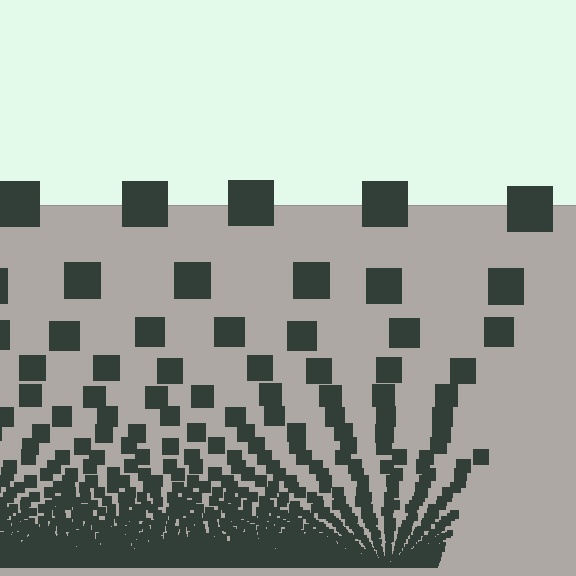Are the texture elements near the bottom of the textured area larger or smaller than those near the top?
Smaller. The gradient is inverted — elements near the bottom are smaller and denser.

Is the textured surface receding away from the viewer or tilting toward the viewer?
The surface appears to tilt toward the viewer. Texture elements get larger and sparser toward the top.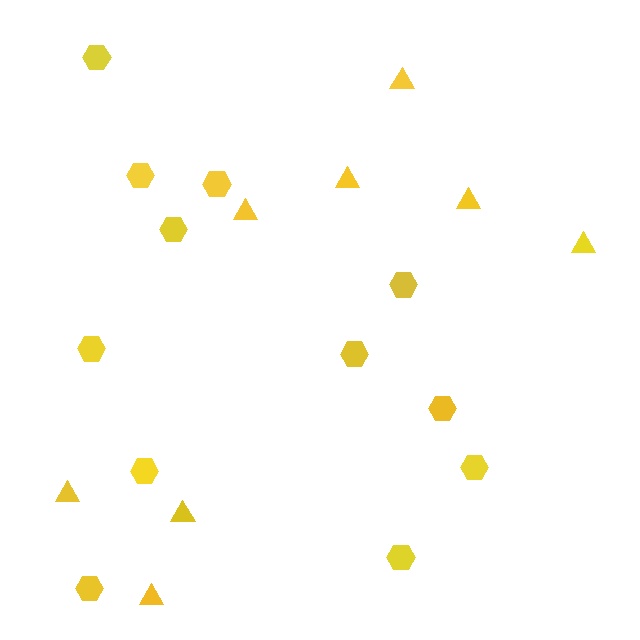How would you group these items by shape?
There are 2 groups: one group of triangles (8) and one group of hexagons (12).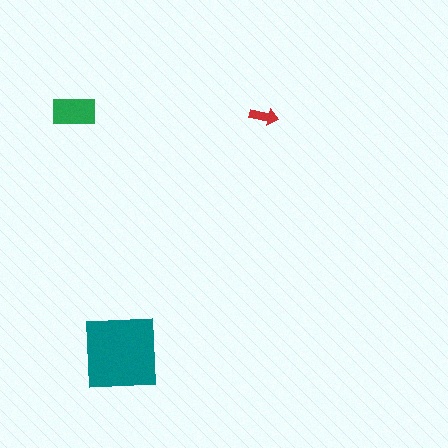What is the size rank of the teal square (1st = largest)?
1st.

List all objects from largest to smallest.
The teal square, the green rectangle, the red arrow.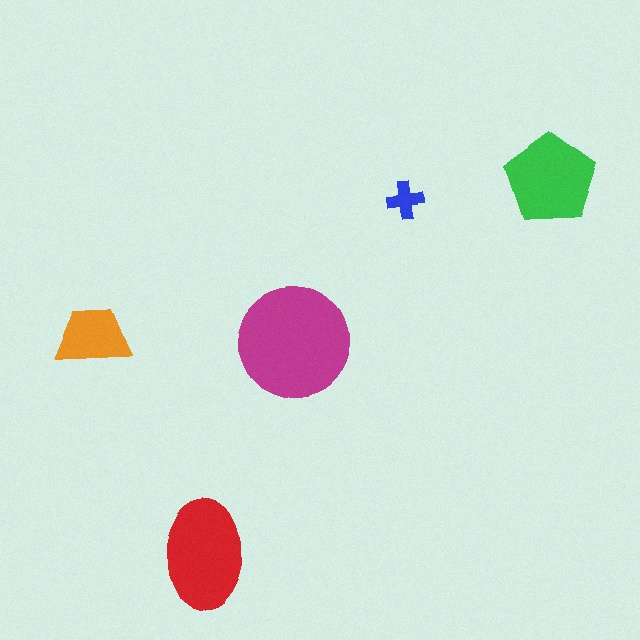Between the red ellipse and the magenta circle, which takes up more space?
The magenta circle.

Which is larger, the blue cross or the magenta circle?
The magenta circle.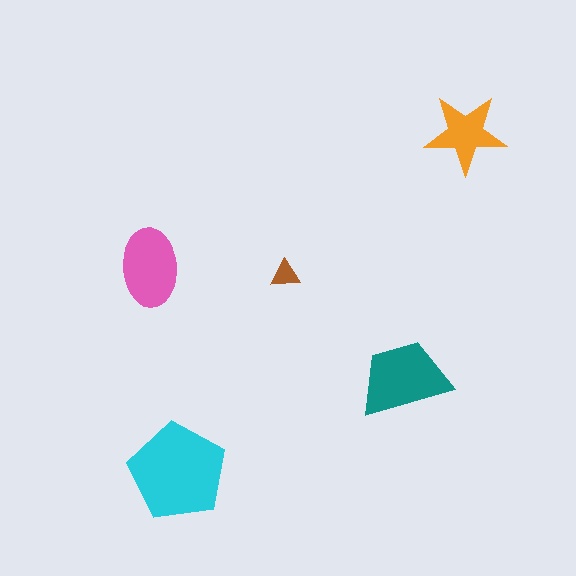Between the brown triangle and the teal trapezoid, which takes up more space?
The teal trapezoid.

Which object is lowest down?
The cyan pentagon is bottommost.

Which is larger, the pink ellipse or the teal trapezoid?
The teal trapezoid.